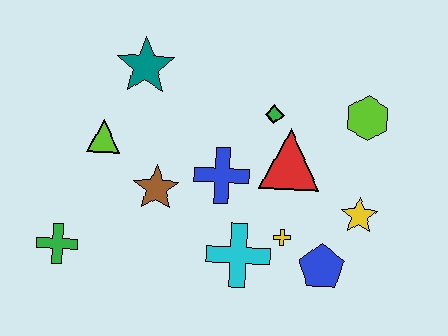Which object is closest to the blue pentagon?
The yellow cross is closest to the blue pentagon.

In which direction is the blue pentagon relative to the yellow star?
The blue pentagon is below the yellow star.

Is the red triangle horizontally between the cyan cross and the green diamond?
No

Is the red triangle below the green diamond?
Yes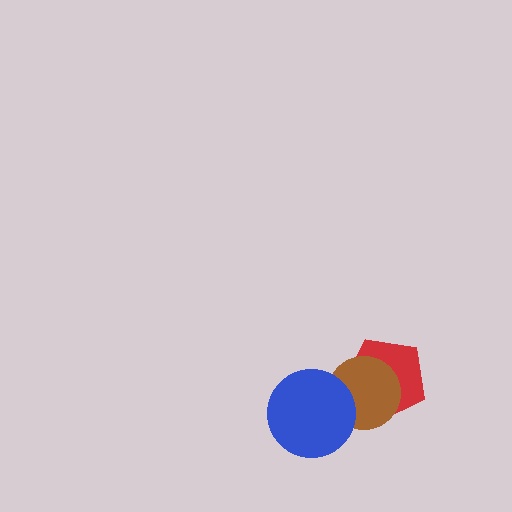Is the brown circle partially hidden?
Yes, it is partially covered by another shape.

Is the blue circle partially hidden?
No, no other shape covers it.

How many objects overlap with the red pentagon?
1 object overlaps with the red pentagon.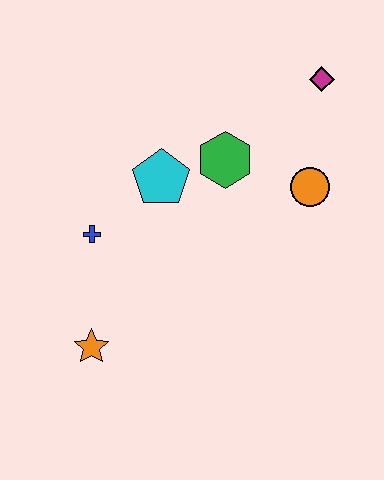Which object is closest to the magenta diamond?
The orange circle is closest to the magenta diamond.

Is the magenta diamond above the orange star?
Yes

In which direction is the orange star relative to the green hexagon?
The orange star is below the green hexagon.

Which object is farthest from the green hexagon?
The orange star is farthest from the green hexagon.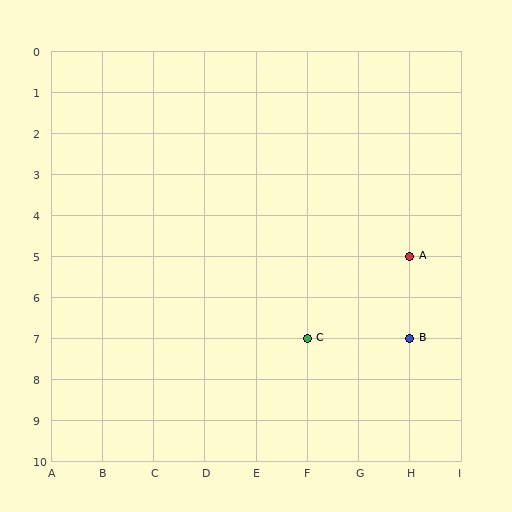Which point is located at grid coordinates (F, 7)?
Point C is at (F, 7).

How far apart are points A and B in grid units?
Points A and B are 2 rows apart.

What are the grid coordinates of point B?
Point B is at grid coordinates (H, 7).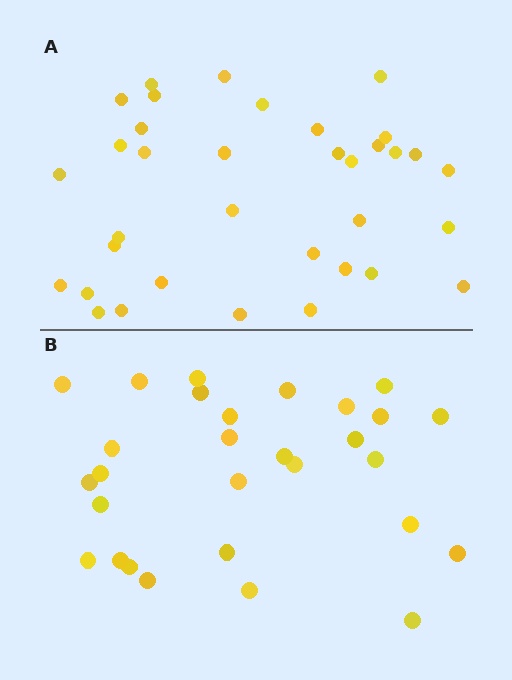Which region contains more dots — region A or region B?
Region A (the top region) has more dots.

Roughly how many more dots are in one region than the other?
Region A has about 6 more dots than region B.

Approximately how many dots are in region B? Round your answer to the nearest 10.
About 30 dots. (The exact count is 29, which rounds to 30.)